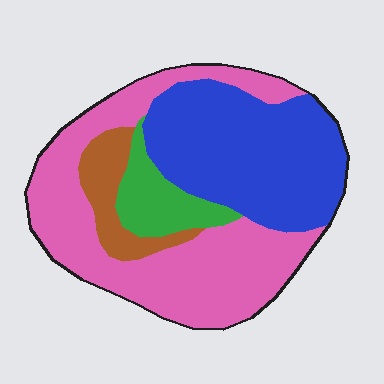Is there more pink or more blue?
Pink.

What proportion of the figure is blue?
Blue takes up between a third and a half of the figure.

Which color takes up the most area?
Pink, at roughly 45%.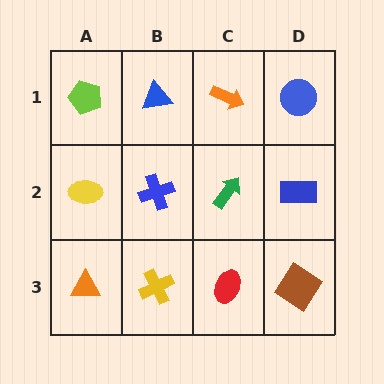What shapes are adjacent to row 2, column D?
A blue circle (row 1, column D), a brown diamond (row 3, column D), a green arrow (row 2, column C).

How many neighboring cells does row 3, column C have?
3.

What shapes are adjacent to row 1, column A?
A yellow ellipse (row 2, column A), a blue triangle (row 1, column B).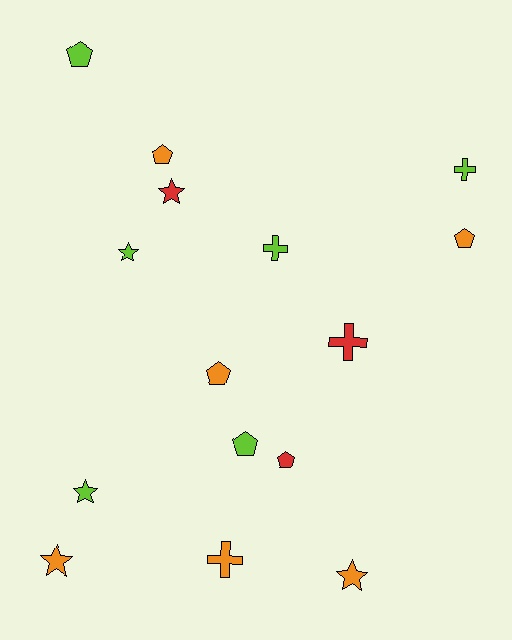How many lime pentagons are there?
There are 2 lime pentagons.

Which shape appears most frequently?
Pentagon, with 6 objects.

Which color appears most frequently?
Orange, with 6 objects.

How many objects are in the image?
There are 15 objects.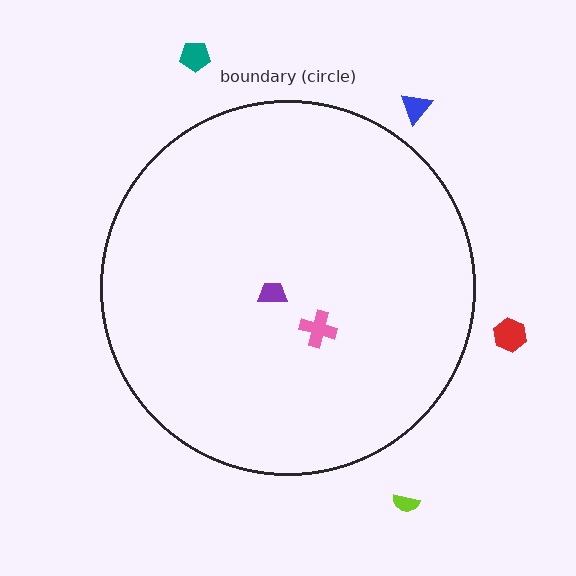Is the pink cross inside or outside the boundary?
Inside.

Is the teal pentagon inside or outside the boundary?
Outside.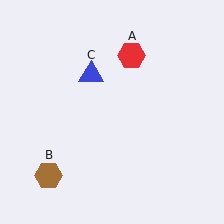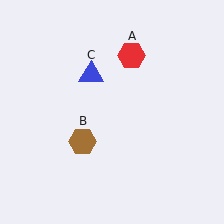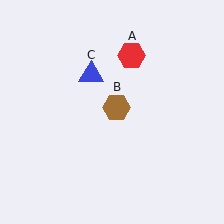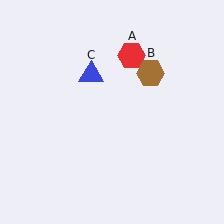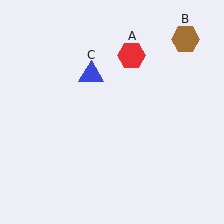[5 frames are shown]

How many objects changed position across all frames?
1 object changed position: brown hexagon (object B).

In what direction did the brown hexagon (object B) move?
The brown hexagon (object B) moved up and to the right.